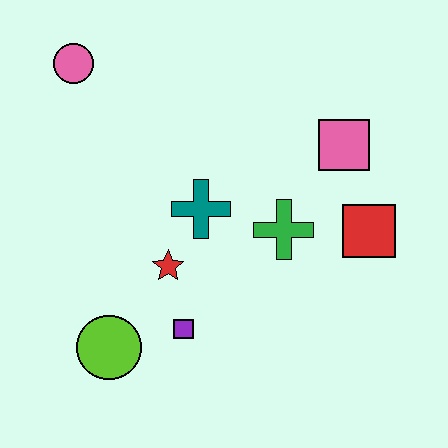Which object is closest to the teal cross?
The red star is closest to the teal cross.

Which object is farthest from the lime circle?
The pink square is farthest from the lime circle.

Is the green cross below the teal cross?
Yes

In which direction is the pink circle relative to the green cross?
The pink circle is to the left of the green cross.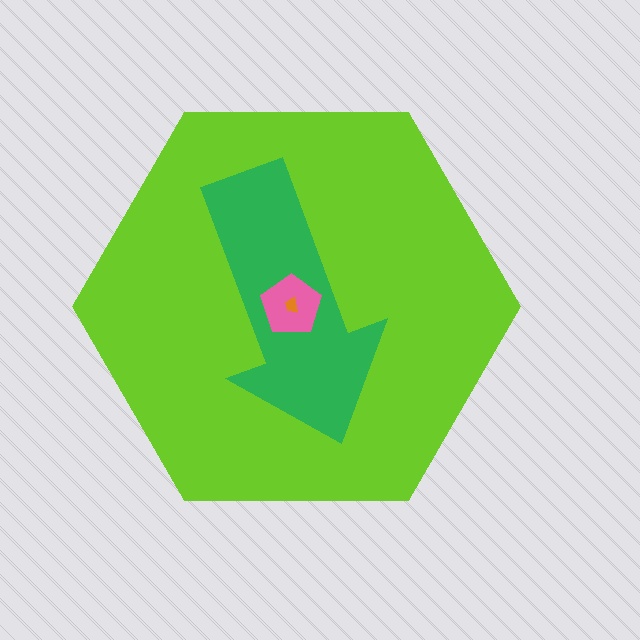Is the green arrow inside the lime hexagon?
Yes.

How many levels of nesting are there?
4.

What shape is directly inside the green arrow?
The pink pentagon.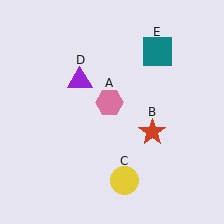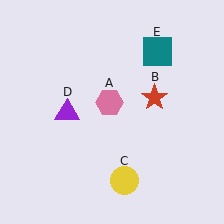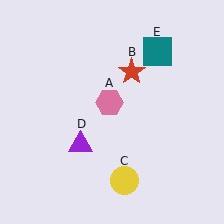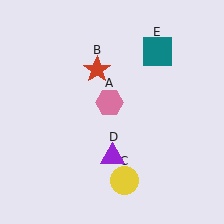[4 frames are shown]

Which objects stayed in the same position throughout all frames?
Pink hexagon (object A) and yellow circle (object C) and teal square (object E) remained stationary.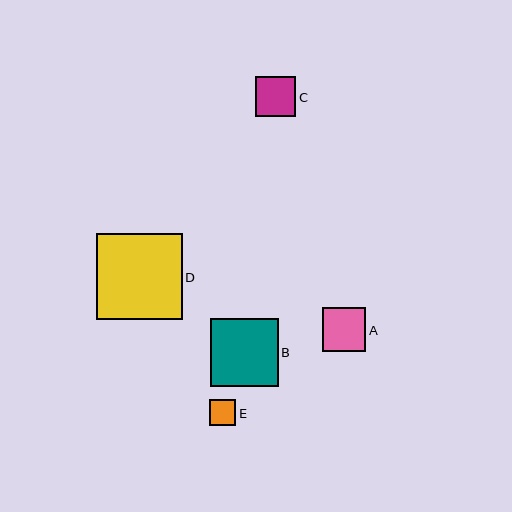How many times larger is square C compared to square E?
Square C is approximately 1.5 times the size of square E.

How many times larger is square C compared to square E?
Square C is approximately 1.5 times the size of square E.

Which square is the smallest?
Square E is the smallest with a size of approximately 27 pixels.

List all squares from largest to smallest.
From largest to smallest: D, B, A, C, E.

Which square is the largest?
Square D is the largest with a size of approximately 86 pixels.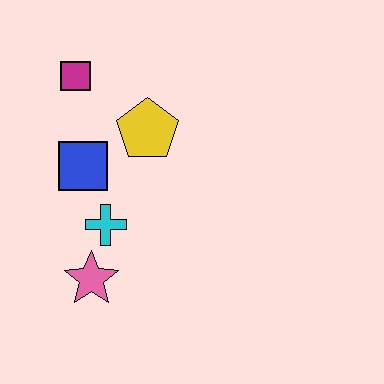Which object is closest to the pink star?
The cyan cross is closest to the pink star.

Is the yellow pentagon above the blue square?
Yes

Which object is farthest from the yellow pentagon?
The pink star is farthest from the yellow pentagon.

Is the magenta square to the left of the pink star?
Yes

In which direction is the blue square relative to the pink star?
The blue square is above the pink star.